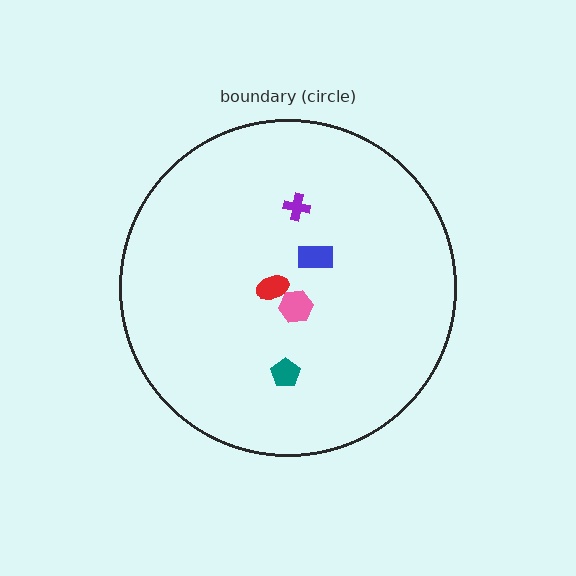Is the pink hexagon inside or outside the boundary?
Inside.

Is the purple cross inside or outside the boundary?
Inside.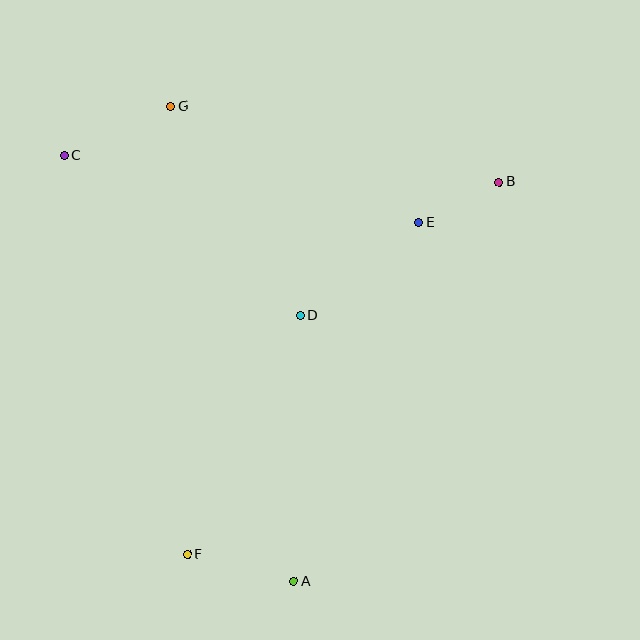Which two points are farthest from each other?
Points A and G are farthest from each other.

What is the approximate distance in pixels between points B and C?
The distance between B and C is approximately 436 pixels.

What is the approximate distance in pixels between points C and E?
The distance between C and E is approximately 361 pixels.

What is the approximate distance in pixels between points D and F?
The distance between D and F is approximately 264 pixels.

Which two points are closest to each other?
Points B and E are closest to each other.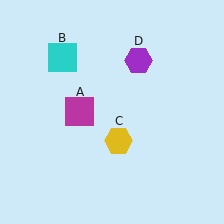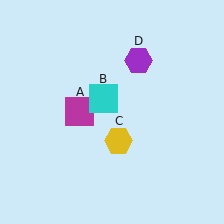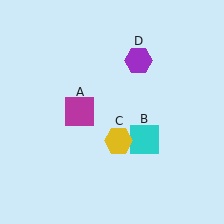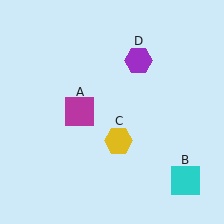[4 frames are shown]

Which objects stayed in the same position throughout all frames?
Magenta square (object A) and yellow hexagon (object C) and purple hexagon (object D) remained stationary.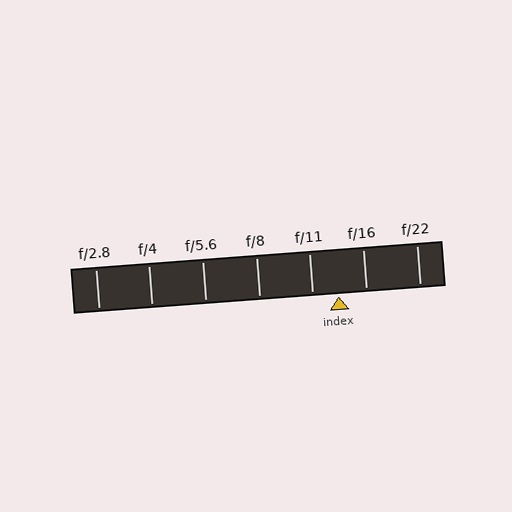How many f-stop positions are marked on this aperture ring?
There are 7 f-stop positions marked.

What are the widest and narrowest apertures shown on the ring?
The widest aperture shown is f/2.8 and the narrowest is f/22.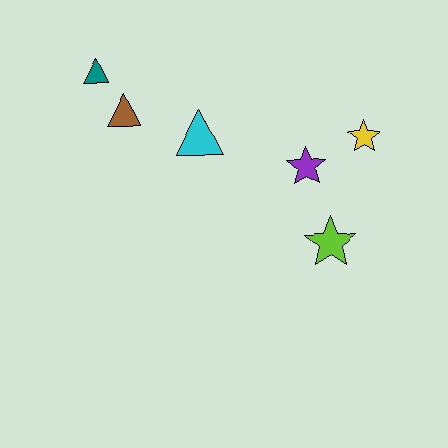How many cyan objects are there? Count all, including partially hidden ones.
There is 1 cyan object.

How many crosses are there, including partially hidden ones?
There are no crosses.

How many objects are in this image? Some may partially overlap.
There are 6 objects.